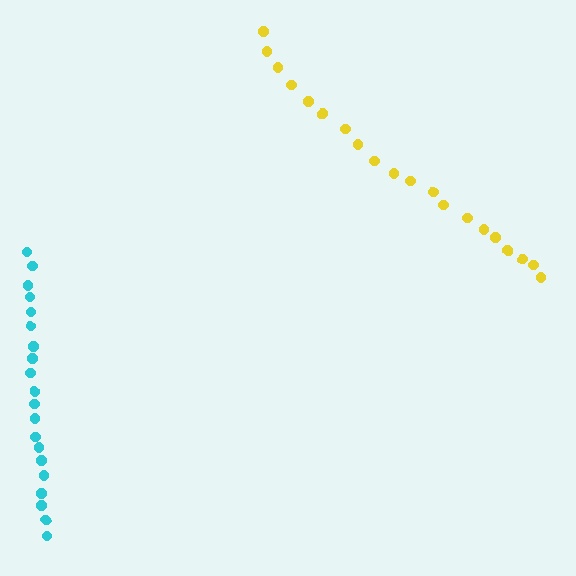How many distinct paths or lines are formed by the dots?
There are 2 distinct paths.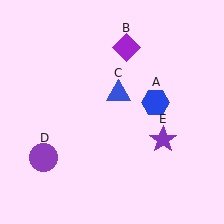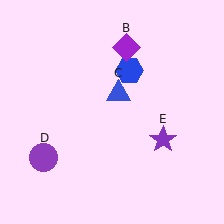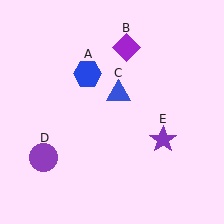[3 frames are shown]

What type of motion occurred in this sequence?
The blue hexagon (object A) rotated counterclockwise around the center of the scene.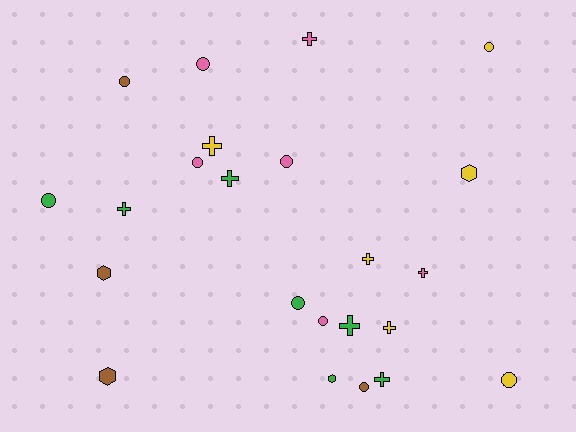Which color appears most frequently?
Green, with 7 objects.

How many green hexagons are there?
There is 1 green hexagon.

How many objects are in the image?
There are 23 objects.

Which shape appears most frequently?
Circle, with 10 objects.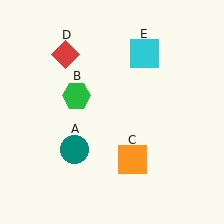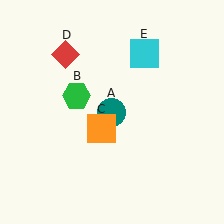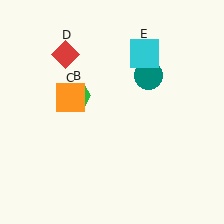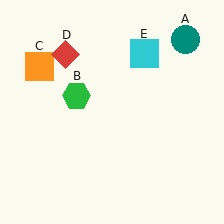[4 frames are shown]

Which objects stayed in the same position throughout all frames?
Green hexagon (object B) and red diamond (object D) and cyan square (object E) remained stationary.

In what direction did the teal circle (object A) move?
The teal circle (object A) moved up and to the right.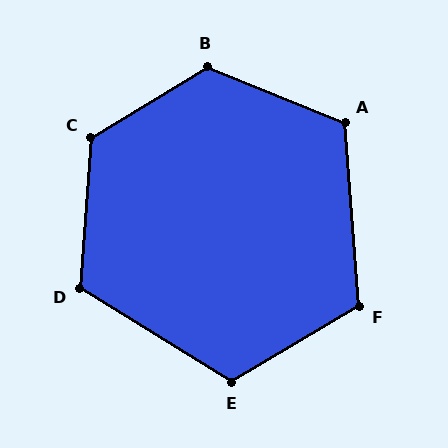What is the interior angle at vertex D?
Approximately 117 degrees (obtuse).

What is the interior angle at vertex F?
Approximately 116 degrees (obtuse).